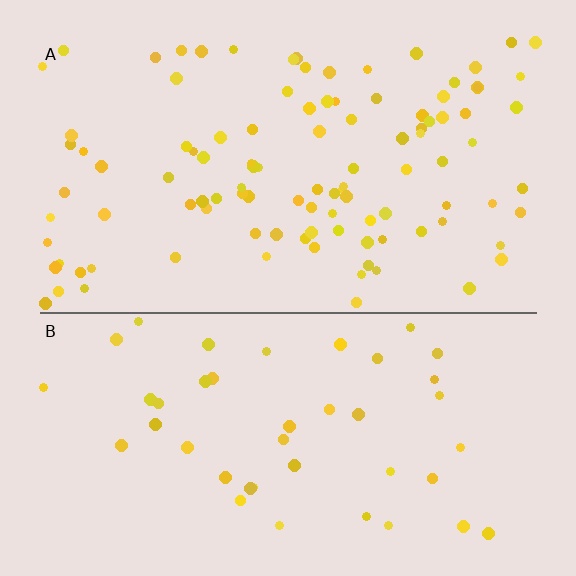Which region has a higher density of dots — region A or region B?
A (the top).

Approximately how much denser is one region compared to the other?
Approximately 2.4× — region A over region B.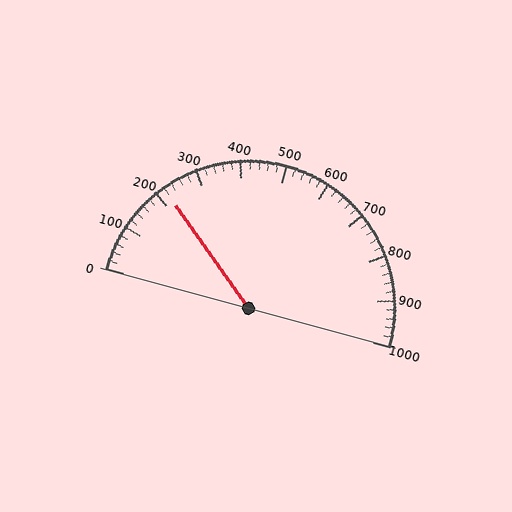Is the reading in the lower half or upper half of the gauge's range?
The reading is in the lower half of the range (0 to 1000).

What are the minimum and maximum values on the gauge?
The gauge ranges from 0 to 1000.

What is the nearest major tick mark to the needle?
The nearest major tick mark is 200.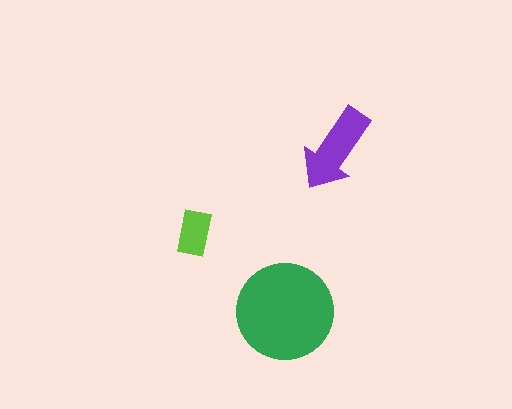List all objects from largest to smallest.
The green circle, the purple arrow, the lime rectangle.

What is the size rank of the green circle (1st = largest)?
1st.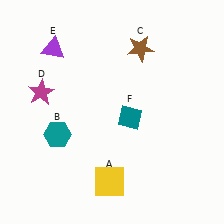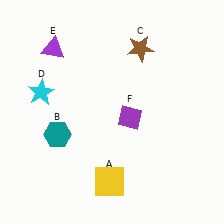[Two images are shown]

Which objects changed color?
D changed from magenta to cyan. F changed from teal to purple.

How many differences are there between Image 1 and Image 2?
There are 2 differences between the two images.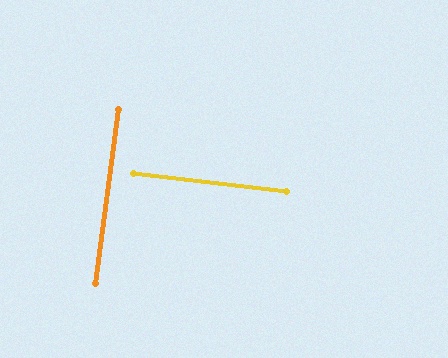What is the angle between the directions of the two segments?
Approximately 89 degrees.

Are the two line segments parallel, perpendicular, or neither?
Perpendicular — they meet at approximately 89°.